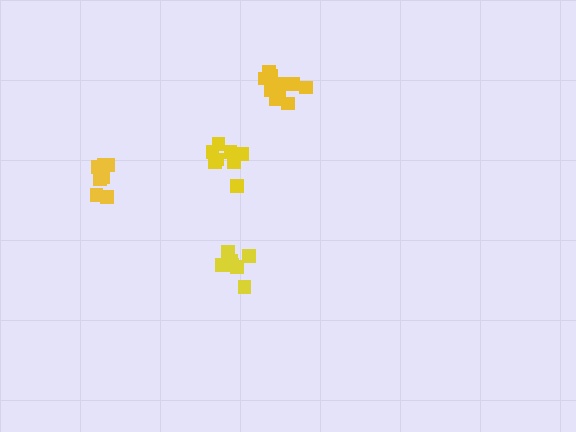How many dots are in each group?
Group 1: 7 dots, Group 2: 7 dots, Group 3: 8 dots, Group 4: 11 dots (33 total).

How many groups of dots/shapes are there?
There are 4 groups.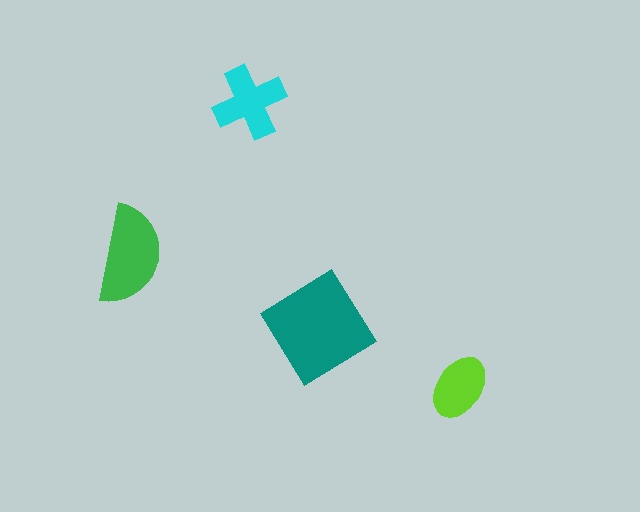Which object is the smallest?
The lime ellipse.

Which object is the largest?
The teal diamond.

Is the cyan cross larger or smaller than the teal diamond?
Smaller.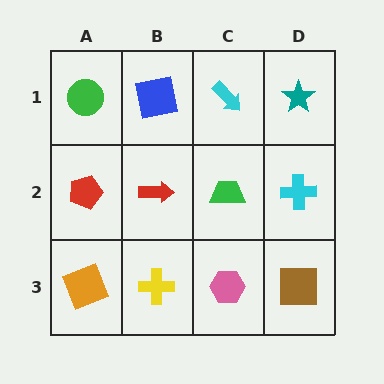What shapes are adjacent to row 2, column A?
A green circle (row 1, column A), an orange square (row 3, column A), a red arrow (row 2, column B).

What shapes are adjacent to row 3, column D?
A cyan cross (row 2, column D), a pink hexagon (row 3, column C).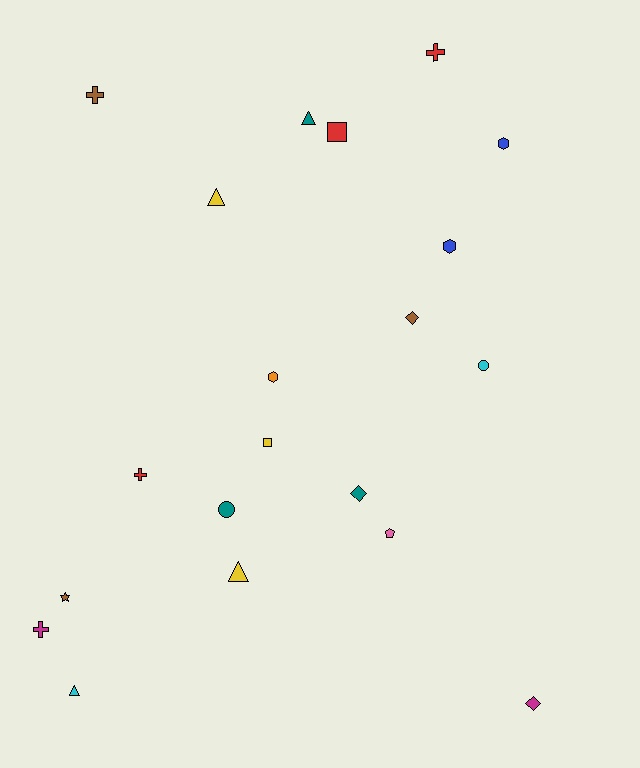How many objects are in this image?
There are 20 objects.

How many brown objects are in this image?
There are 3 brown objects.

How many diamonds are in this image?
There are 3 diamonds.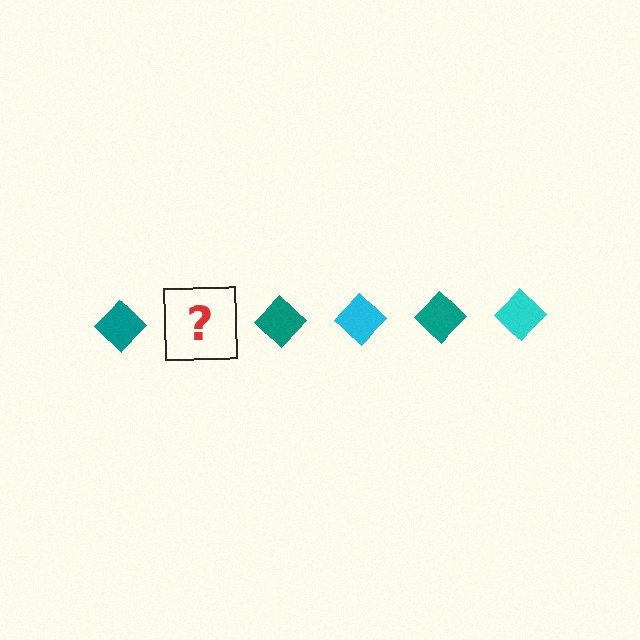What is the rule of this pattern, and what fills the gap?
The rule is that the pattern cycles through teal, cyan diamonds. The gap should be filled with a cyan diamond.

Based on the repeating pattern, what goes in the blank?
The blank should be a cyan diamond.